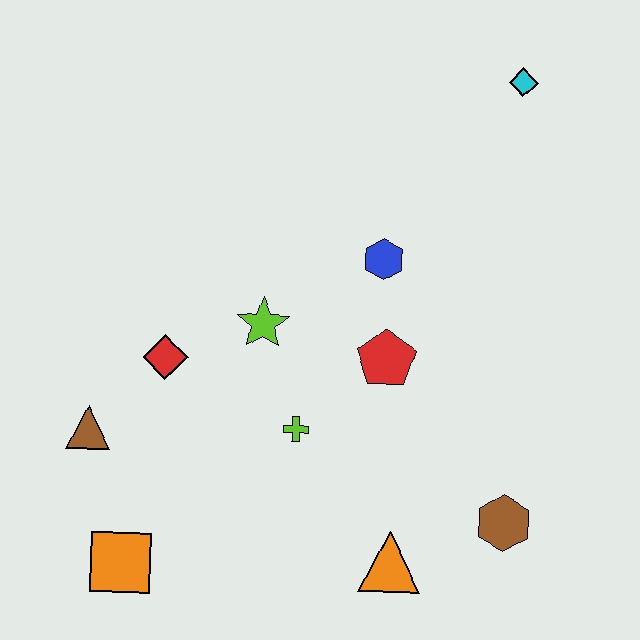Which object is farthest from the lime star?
The cyan diamond is farthest from the lime star.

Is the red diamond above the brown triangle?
Yes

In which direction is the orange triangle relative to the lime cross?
The orange triangle is below the lime cross.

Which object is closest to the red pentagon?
The blue hexagon is closest to the red pentagon.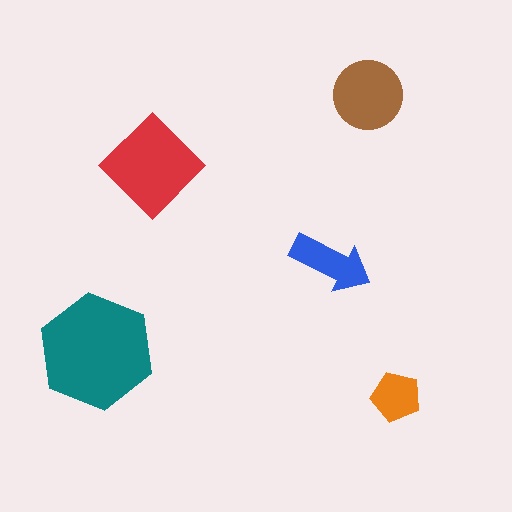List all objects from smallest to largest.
The orange pentagon, the blue arrow, the brown circle, the red diamond, the teal hexagon.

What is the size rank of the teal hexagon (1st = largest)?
1st.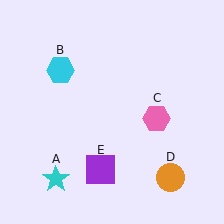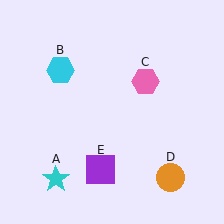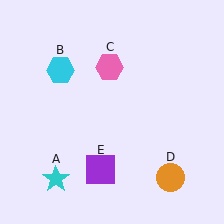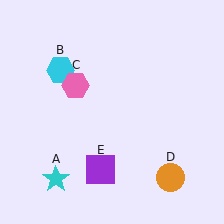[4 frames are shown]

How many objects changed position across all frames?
1 object changed position: pink hexagon (object C).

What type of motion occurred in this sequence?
The pink hexagon (object C) rotated counterclockwise around the center of the scene.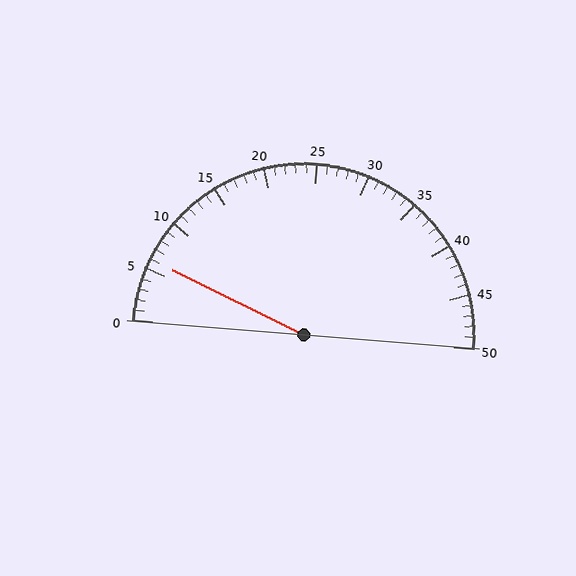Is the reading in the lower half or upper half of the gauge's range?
The reading is in the lower half of the range (0 to 50).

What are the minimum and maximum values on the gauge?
The gauge ranges from 0 to 50.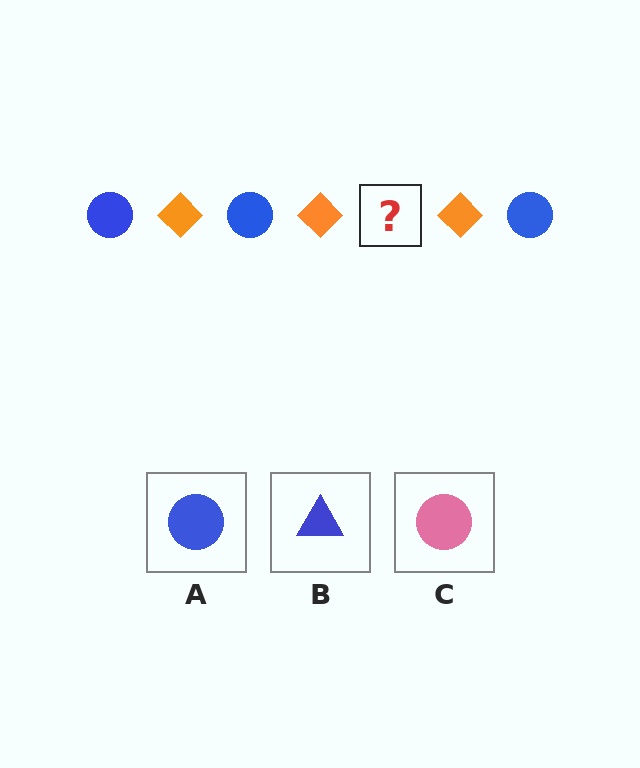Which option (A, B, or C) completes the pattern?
A.